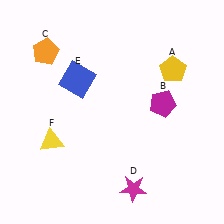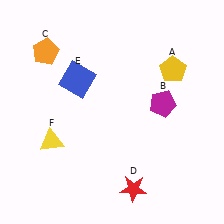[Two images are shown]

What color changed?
The star (D) changed from magenta in Image 1 to red in Image 2.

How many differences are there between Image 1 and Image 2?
There is 1 difference between the two images.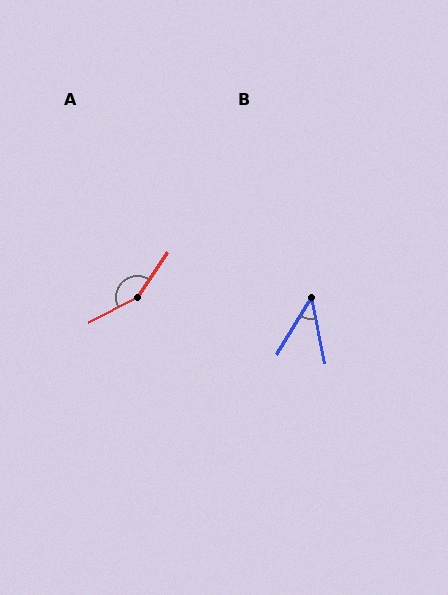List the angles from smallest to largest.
B (43°), A (152°).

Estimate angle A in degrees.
Approximately 152 degrees.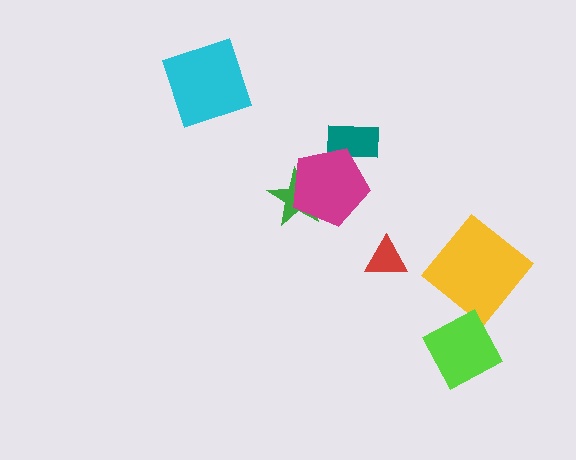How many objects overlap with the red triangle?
0 objects overlap with the red triangle.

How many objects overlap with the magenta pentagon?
2 objects overlap with the magenta pentagon.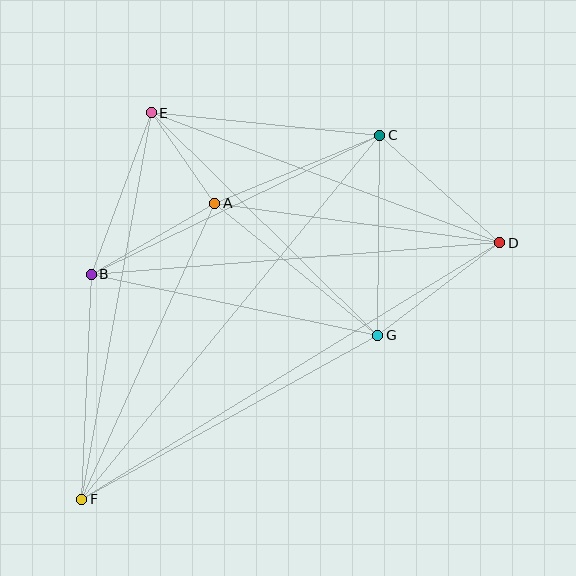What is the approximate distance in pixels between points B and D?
The distance between B and D is approximately 410 pixels.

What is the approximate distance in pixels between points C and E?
The distance between C and E is approximately 229 pixels.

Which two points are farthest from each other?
Points D and F are farthest from each other.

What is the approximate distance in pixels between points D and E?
The distance between D and E is approximately 372 pixels.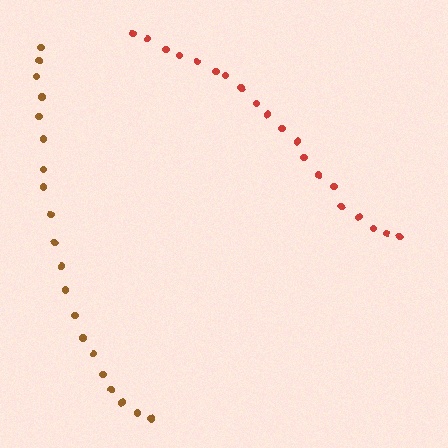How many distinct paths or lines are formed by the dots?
There are 2 distinct paths.